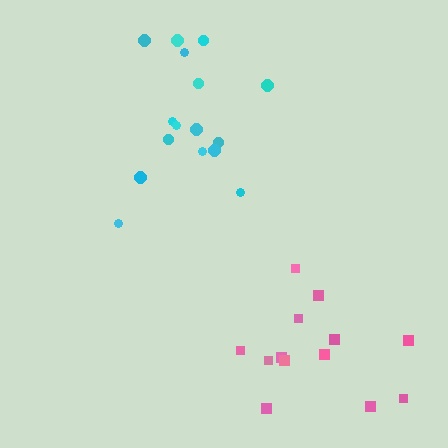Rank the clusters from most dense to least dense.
pink, cyan.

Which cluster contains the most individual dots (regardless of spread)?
Cyan (16).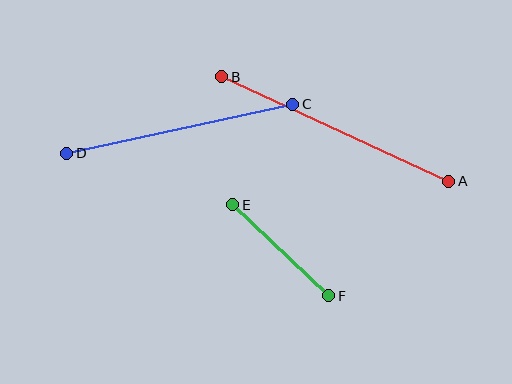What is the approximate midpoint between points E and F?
The midpoint is at approximately (281, 250) pixels.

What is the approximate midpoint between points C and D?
The midpoint is at approximately (180, 129) pixels.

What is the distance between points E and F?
The distance is approximately 133 pixels.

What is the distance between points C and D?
The distance is approximately 231 pixels.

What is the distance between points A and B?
The distance is approximately 250 pixels.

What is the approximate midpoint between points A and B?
The midpoint is at approximately (335, 129) pixels.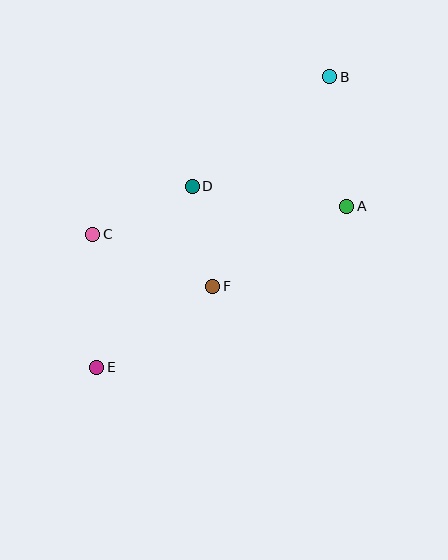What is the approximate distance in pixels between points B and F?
The distance between B and F is approximately 240 pixels.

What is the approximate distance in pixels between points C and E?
The distance between C and E is approximately 133 pixels.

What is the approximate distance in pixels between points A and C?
The distance between A and C is approximately 256 pixels.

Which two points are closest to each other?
Points D and F are closest to each other.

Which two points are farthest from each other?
Points B and E are farthest from each other.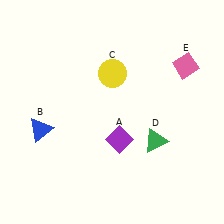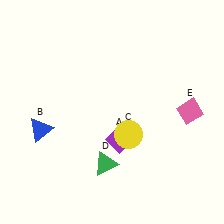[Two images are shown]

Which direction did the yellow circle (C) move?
The yellow circle (C) moved down.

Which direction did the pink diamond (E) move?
The pink diamond (E) moved down.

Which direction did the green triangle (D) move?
The green triangle (D) moved left.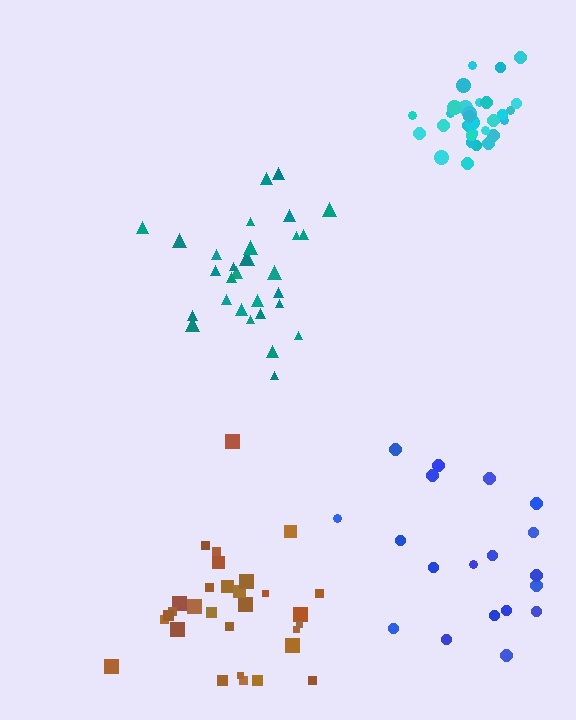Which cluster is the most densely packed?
Cyan.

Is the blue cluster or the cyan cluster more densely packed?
Cyan.